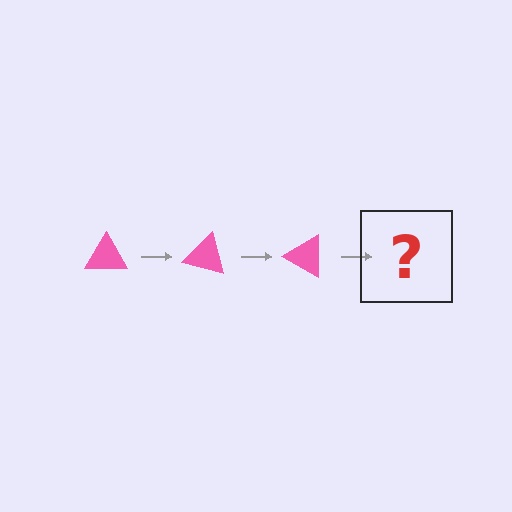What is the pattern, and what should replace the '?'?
The pattern is that the triangle rotates 15 degrees each step. The '?' should be a pink triangle rotated 45 degrees.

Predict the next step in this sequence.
The next step is a pink triangle rotated 45 degrees.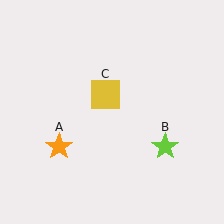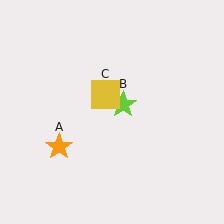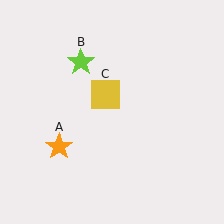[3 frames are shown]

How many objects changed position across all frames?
1 object changed position: lime star (object B).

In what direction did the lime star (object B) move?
The lime star (object B) moved up and to the left.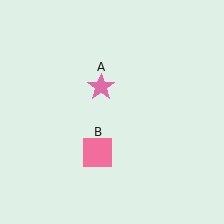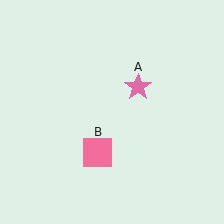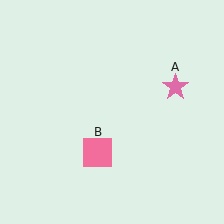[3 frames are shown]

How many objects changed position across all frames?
1 object changed position: pink star (object A).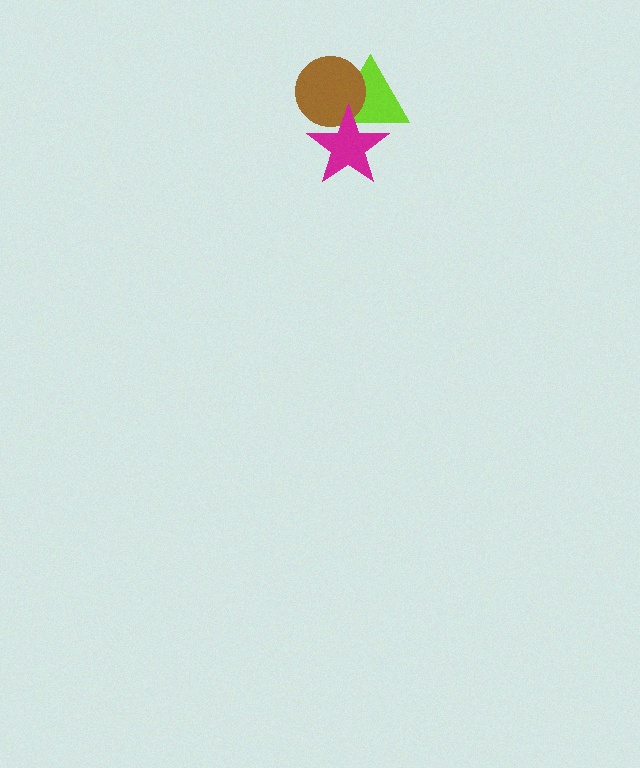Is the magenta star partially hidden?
No, no other shape covers it.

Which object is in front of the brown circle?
The magenta star is in front of the brown circle.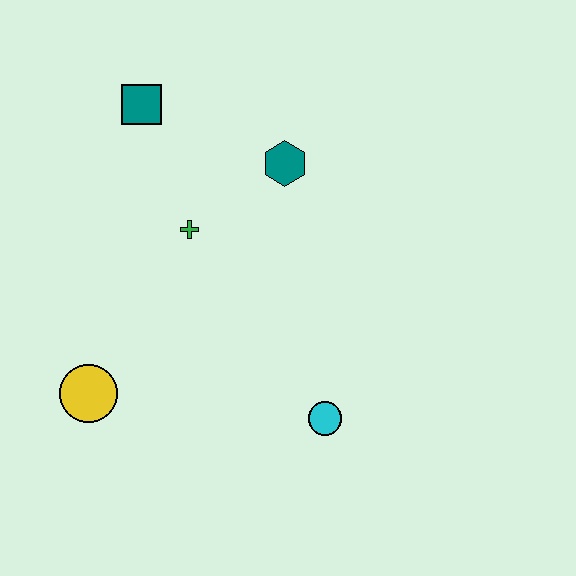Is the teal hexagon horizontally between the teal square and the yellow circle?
No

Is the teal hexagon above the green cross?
Yes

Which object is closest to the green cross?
The teal hexagon is closest to the green cross.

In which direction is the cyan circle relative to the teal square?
The cyan circle is below the teal square.